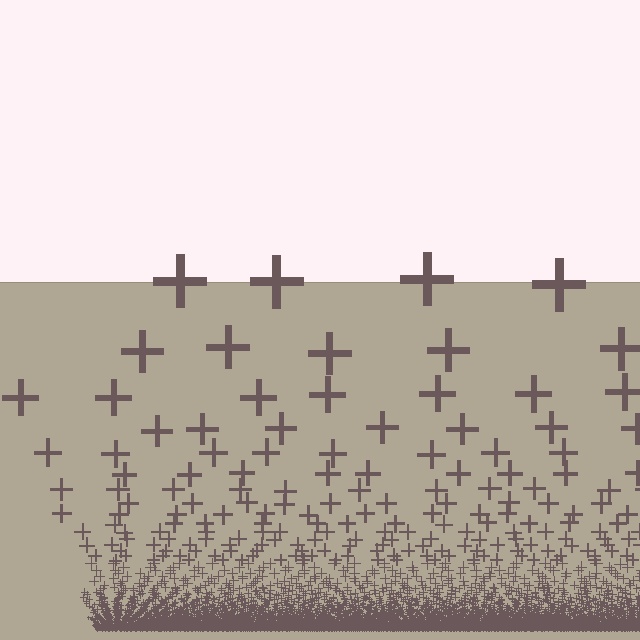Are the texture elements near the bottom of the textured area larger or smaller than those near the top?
Smaller. The gradient is inverted — elements near the bottom are smaller and denser.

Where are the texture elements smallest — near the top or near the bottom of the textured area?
Near the bottom.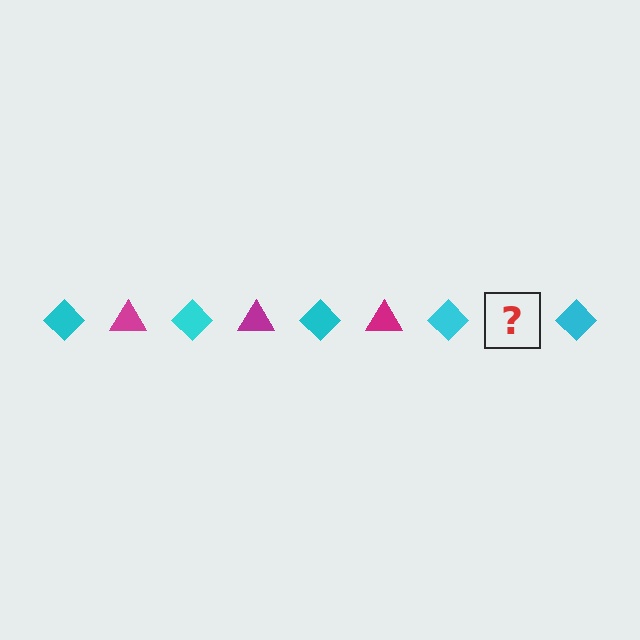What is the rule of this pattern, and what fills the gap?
The rule is that the pattern alternates between cyan diamond and magenta triangle. The gap should be filled with a magenta triangle.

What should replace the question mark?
The question mark should be replaced with a magenta triangle.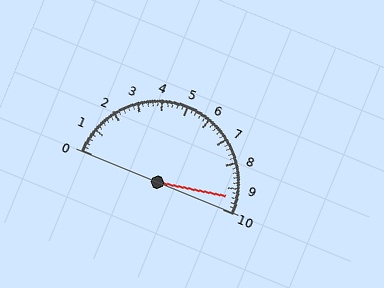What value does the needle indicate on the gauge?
The needle indicates approximately 9.4.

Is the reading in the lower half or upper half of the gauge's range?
The reading is in the upper half of the range (0 to 10).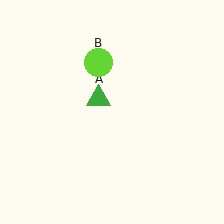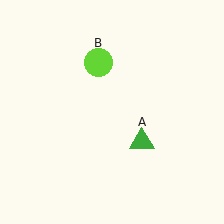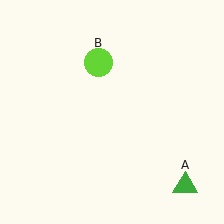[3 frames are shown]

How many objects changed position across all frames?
1 object changed position: green triangle (object A).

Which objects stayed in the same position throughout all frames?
Lime circle (object B) remained stationary.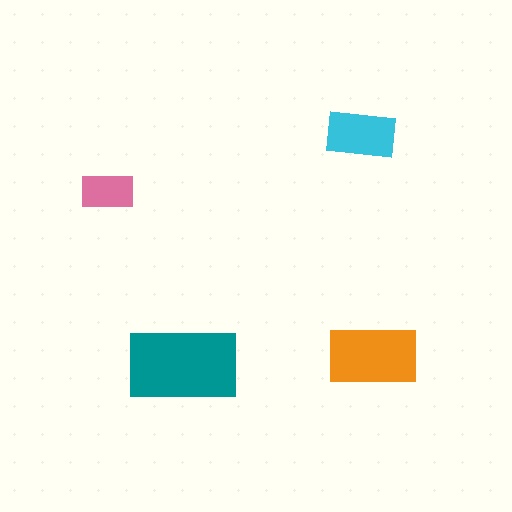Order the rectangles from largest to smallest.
the teal one, the orange one, the cyan one, the pink one.